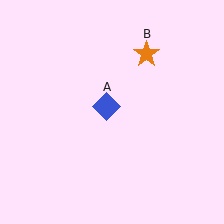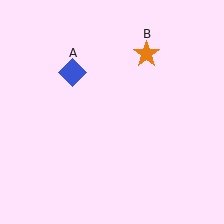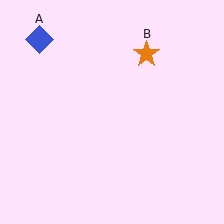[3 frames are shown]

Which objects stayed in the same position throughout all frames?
Orange star (object B) remained stationary.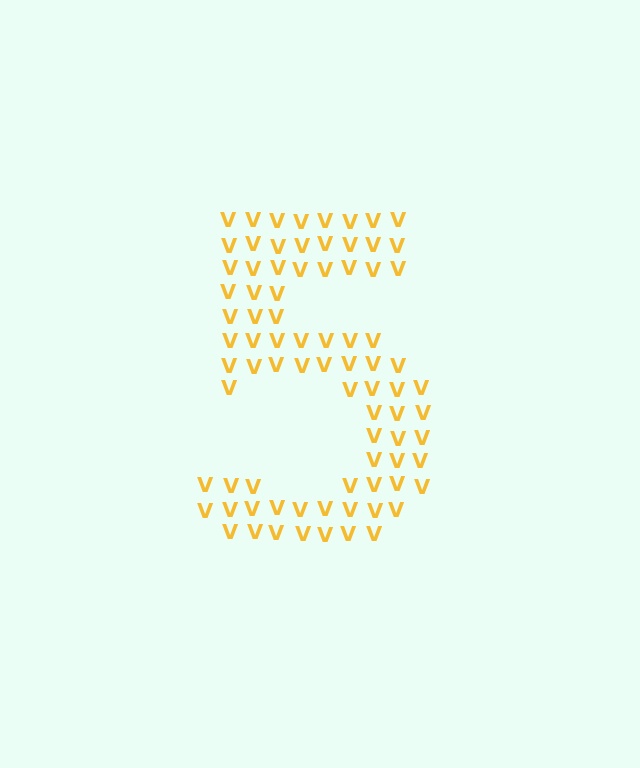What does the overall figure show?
The overall figure shows the digit 5.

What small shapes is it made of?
It is made of small letter V's.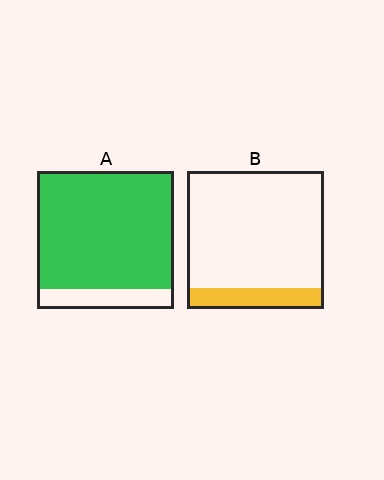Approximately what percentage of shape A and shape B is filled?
A is approximately 85% and B is approximately 15%.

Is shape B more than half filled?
No.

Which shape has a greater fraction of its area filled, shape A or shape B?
Shape A.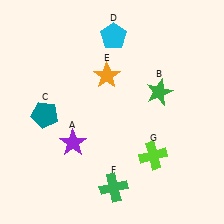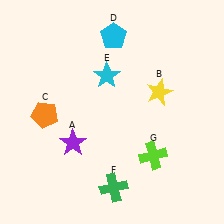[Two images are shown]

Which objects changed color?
B changed from green to yellow. C changed from teal to orange. E changed from orange to cyan.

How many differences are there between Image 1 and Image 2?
There are 3 differences between the two images.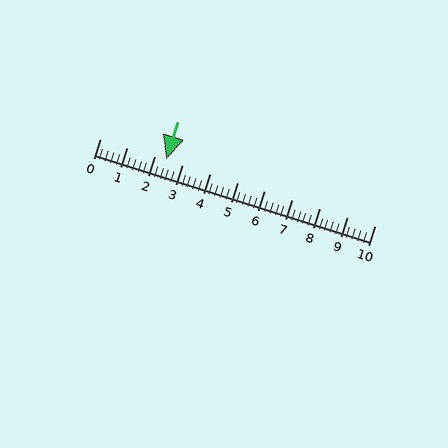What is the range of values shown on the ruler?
The ruler shows values from 0 to 10.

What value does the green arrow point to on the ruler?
The green arrow points to approximately 2.4.